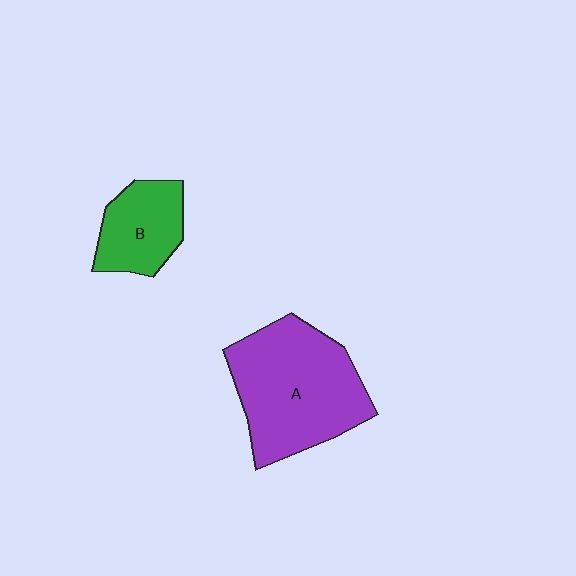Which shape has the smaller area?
Shape B (green).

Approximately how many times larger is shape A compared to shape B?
Approximately 2.1 times.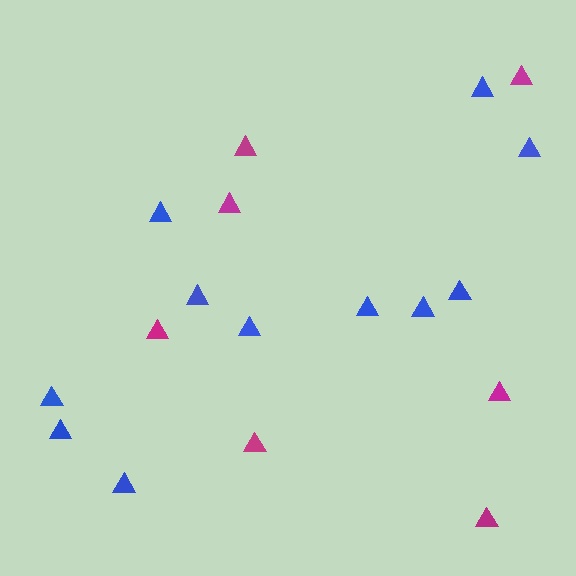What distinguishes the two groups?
There are 2 groups: one group of magenta triangles (7) and one group of blue triangles (11).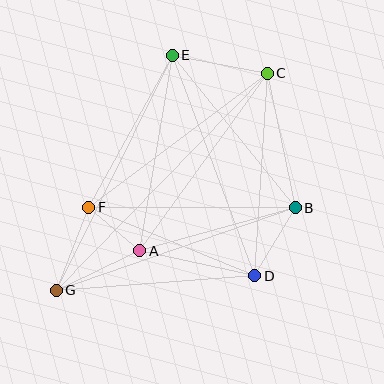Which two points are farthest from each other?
Points C and G are farthest from each other.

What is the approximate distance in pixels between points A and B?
The distance between A and B is approximately 161 pixels.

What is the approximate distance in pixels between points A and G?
The distance between A and G is approximately 92 pixels.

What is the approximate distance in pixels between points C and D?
The distance between C and D is approximately 203 pixels.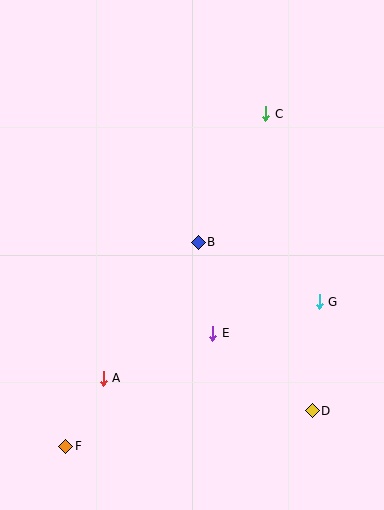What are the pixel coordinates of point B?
Point B is at (198, 242).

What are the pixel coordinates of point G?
Point G is at (319, 302).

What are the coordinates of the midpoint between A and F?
The midpoint between A and F is at (84, 412).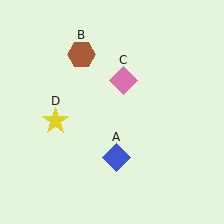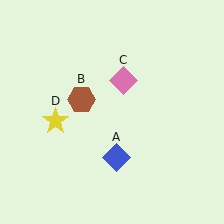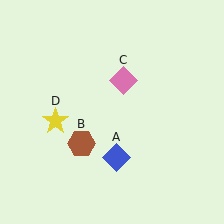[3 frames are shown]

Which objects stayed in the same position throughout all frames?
Blue diamond (object A) and pink diamond (object C) and yellow star (object D) remained stationary.